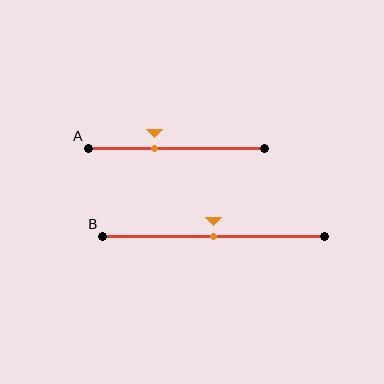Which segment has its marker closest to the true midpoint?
Segment B has its marker closest to the true midpoint.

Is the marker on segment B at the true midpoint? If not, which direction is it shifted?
Yes, the marker on segment B is at the true midpoint.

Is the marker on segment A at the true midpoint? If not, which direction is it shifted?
No, the marker on segment A is shifted to the left by about 13% of the segment length.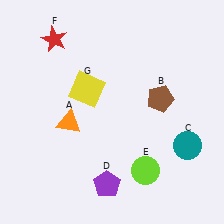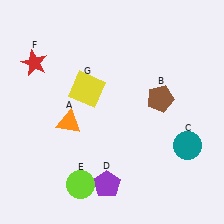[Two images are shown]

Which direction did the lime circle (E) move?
The lime circle (E) moved left.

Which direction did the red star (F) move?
The red star (F) moved down.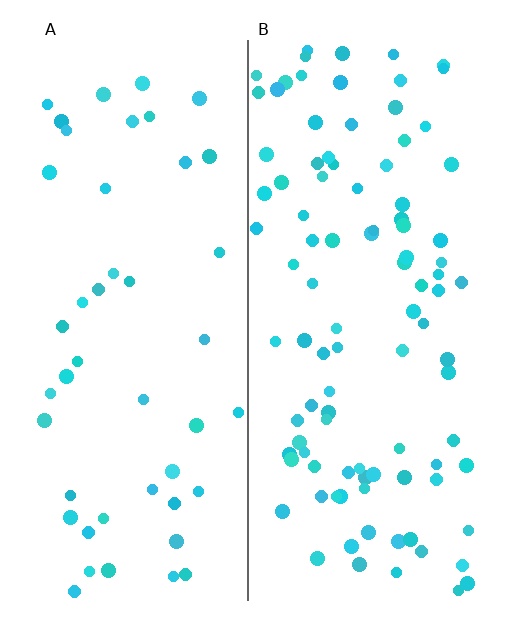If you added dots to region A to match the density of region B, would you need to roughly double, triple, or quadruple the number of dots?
Approximately double.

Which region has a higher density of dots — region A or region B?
B (the right).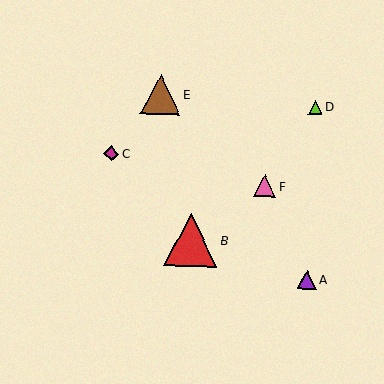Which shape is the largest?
The red triangle (labeled B) is the largest.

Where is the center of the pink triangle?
The center of the pink triangle is at (265, 186).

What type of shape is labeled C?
Shape C is a magenta diamond.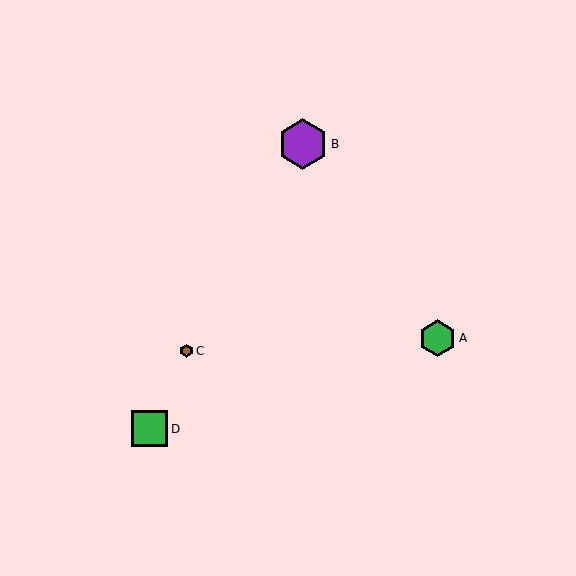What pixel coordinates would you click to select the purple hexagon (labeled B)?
Click at (303, 144) to select the purple hexagon B.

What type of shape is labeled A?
Shape A is a green hexagon.